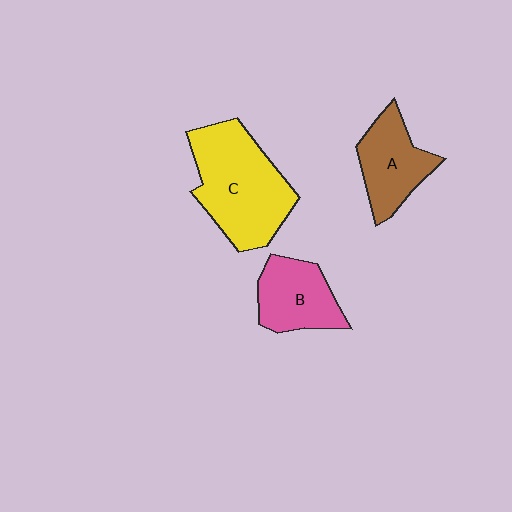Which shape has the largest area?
Shape C (yellow).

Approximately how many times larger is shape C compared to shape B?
Approximately 1.8 times.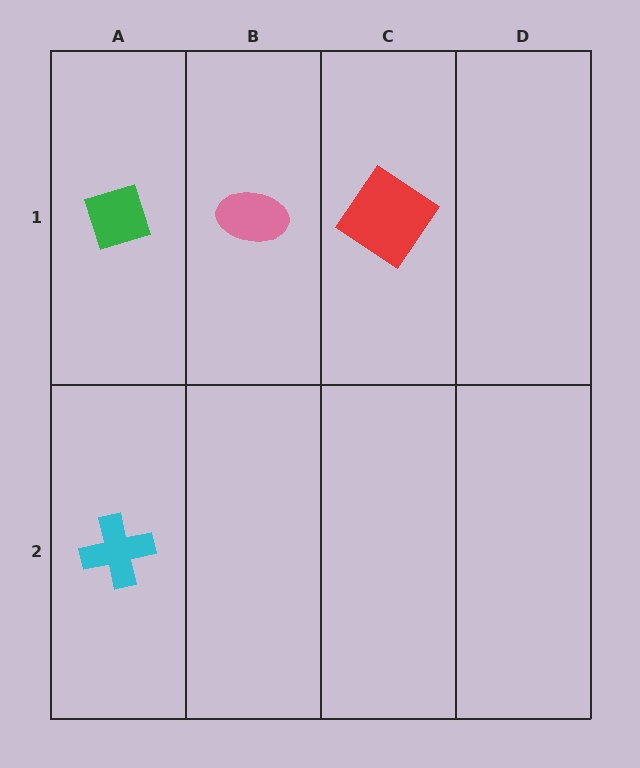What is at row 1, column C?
A red diamond.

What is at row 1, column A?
A green diamond.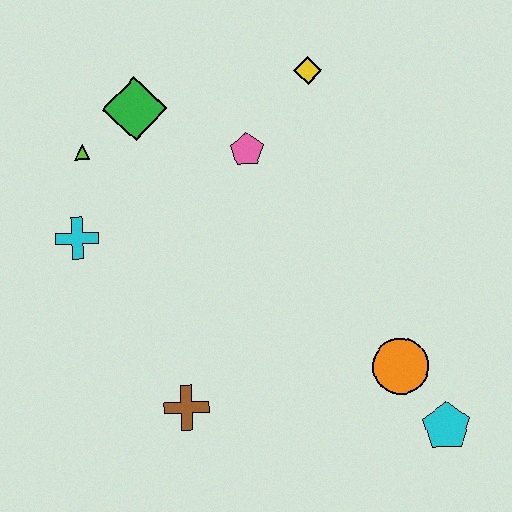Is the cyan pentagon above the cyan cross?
No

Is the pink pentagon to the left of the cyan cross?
No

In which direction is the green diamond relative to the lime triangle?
The green diamond is to the right of the lime triangle.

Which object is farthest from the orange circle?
The lime triangle is farthest from the orange circle.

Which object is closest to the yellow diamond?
The pink pentagon is closest to the yellow diamond.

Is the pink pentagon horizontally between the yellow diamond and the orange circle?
No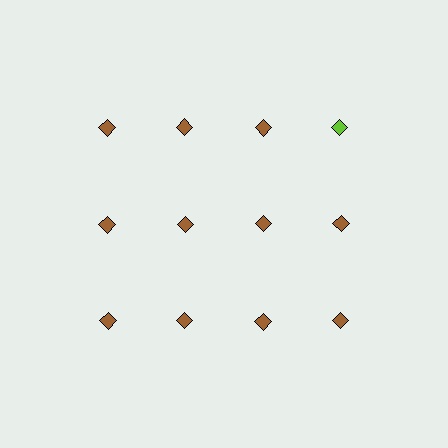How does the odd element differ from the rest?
It has a different color: lime instead of brown.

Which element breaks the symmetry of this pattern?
The lime diamond in the top row, second from right column breaks the symmetry. All other shapes are brown diamonds.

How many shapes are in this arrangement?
There are 12 shapes arranged in a grid pattern.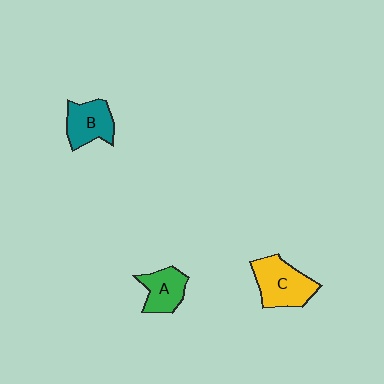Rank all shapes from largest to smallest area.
From largest to smallest: C (yellow), B (teal), A (green).